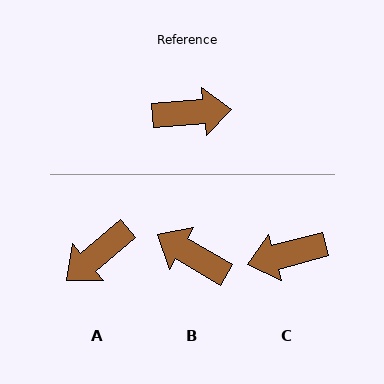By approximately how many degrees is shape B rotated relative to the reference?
Approximately 145 degrees counter-clockwise.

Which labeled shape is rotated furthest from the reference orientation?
C, about 170 degrees away.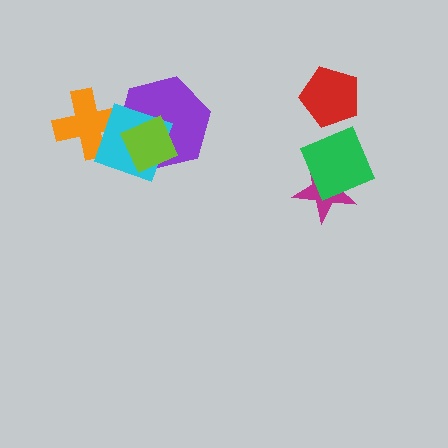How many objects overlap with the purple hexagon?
3 objects overlap with the purple hexagon.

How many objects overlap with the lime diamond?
2 objects overlap with the lime diamond.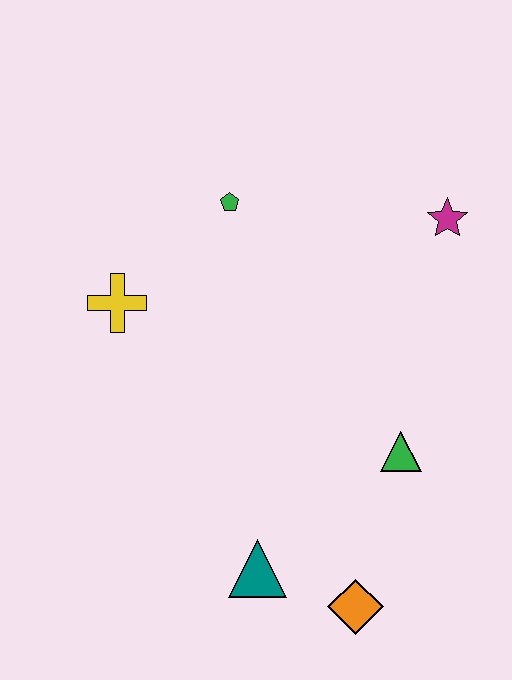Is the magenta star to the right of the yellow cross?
Yes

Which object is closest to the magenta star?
The green pentagon is closest to the magenta star.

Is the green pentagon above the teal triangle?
Yes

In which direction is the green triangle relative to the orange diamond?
The green triangle is above the orange diamond.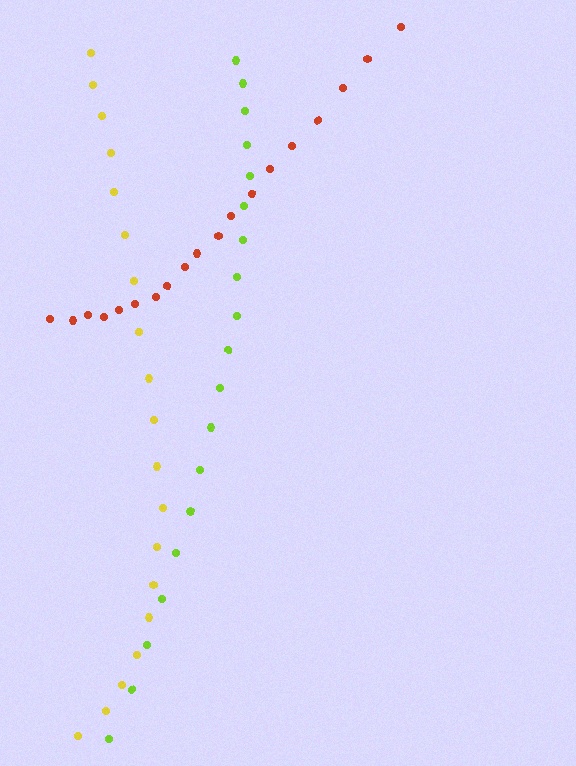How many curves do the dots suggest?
There are 3 distinct paths.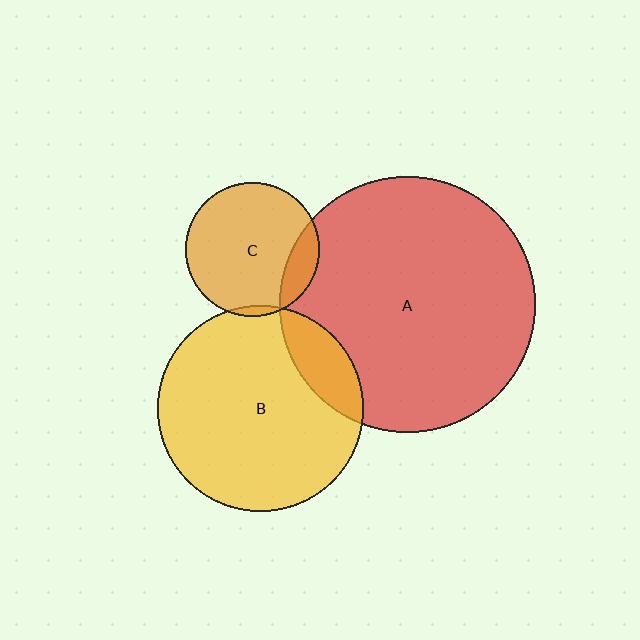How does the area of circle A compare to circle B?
Approximately 1.5 times.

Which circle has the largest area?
Circle A (red).